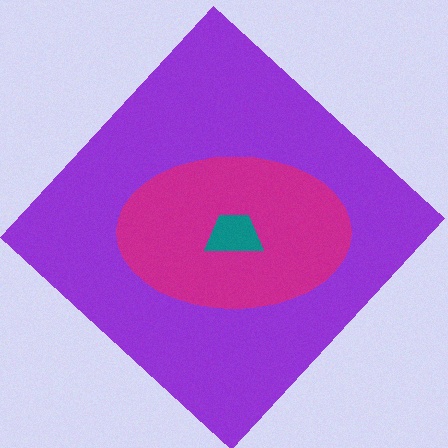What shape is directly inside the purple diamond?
The magenta ellipse.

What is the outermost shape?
The purple diamond.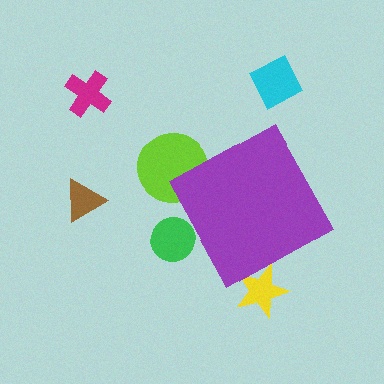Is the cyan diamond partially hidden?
No, the cyan diamond is fully visible.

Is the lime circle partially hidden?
Yes, the lime circle is partially hidden behind the purple diamond.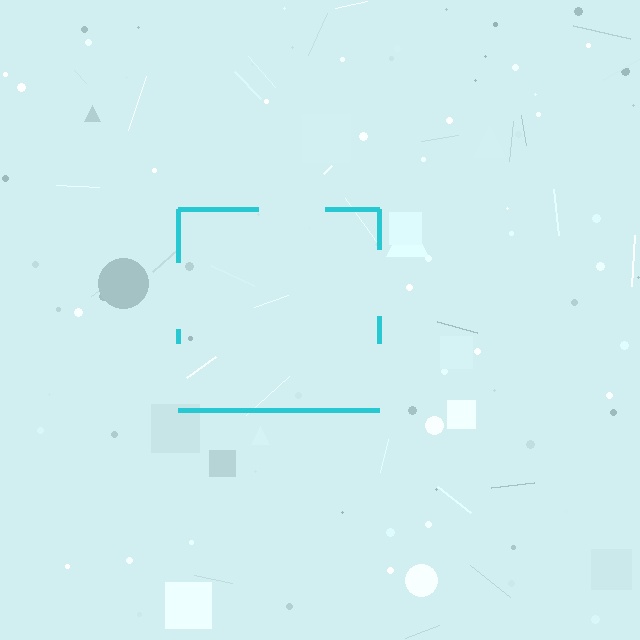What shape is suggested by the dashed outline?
The dashed outline suggests a square.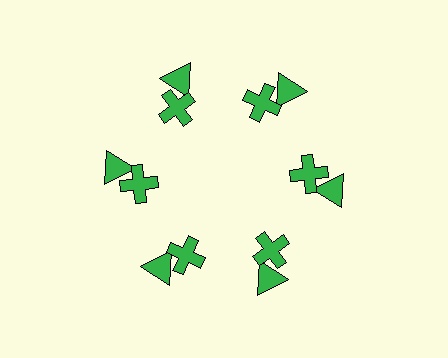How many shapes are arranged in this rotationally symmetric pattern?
There are 12 shapes, arranged in 6 groups of 2.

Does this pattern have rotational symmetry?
Yes, this pattern has 6-fold rotational symmetry. It looks the same after rotating 60 degrees around the center.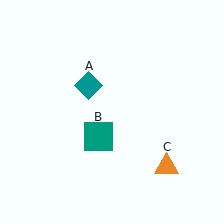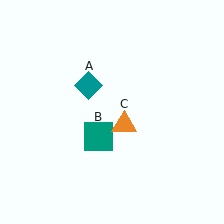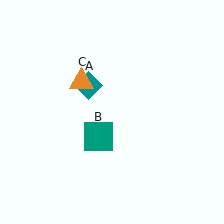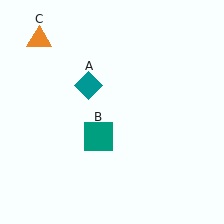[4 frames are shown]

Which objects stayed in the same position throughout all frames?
Teal diamond (object A) and teal square (object B) remained stationary.